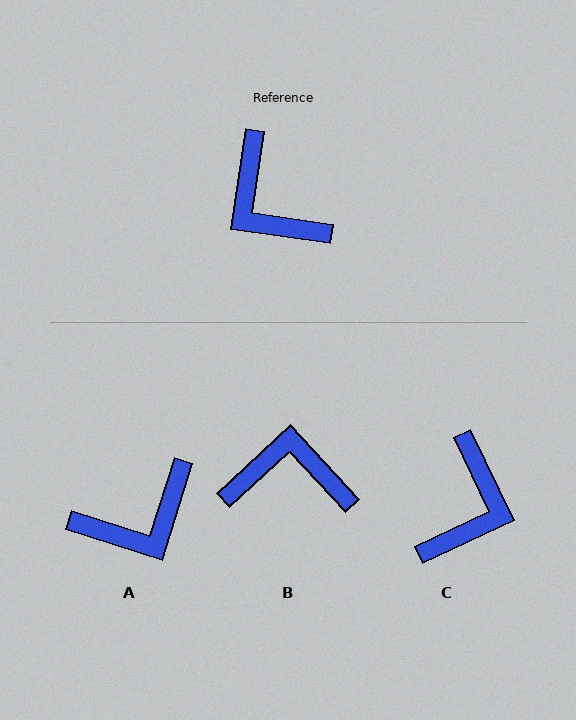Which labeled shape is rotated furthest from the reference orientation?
B, about 129 degrees away.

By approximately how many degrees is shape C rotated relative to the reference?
Approximately 124 degrees counter-clockwise.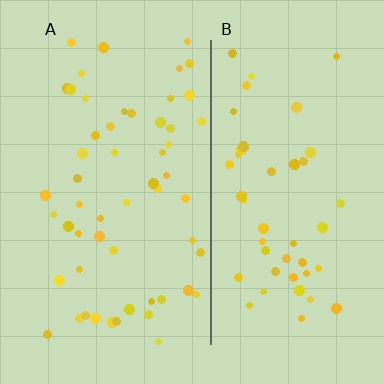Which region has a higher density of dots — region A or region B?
A (the left).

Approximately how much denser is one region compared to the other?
Approximately 1.2× — region A over region B.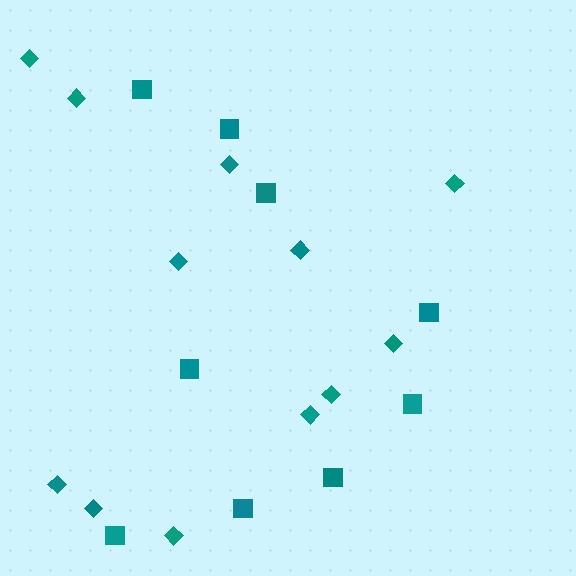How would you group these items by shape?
There are 2 groups: one group of diamonds (12) and one group of squares (9).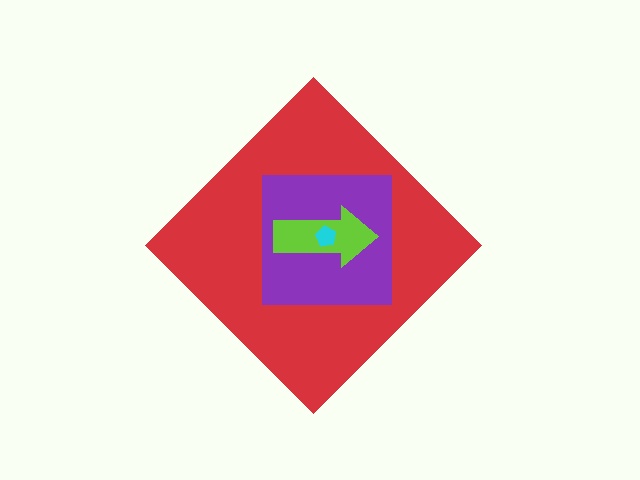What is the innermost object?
The cyan pentagon.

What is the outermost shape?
The red diamond.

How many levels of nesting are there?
4.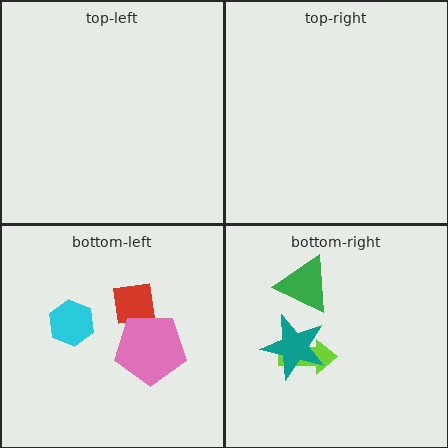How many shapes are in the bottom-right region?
3.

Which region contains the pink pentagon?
The bottom-left region.